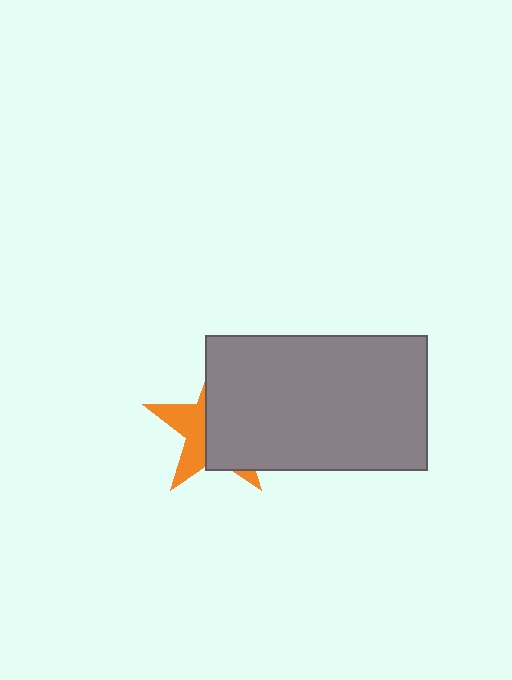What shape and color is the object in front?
The object in front is a gray rectangle.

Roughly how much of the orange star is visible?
A small part of it is visible (roughly 39%).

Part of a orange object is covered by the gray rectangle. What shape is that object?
It is a star.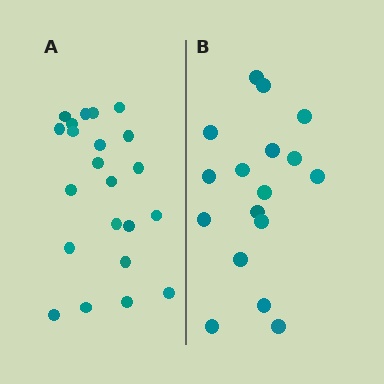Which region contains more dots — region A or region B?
Region A (the left region) has more dots.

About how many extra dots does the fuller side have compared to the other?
Region A has about 5 more dots than region B.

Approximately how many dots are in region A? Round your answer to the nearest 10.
About 20 dots. (The exact count is 22, which rounds to 20.)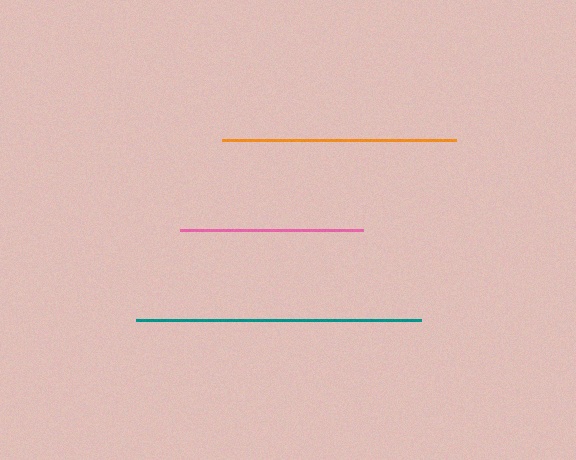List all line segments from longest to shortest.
From longest to shortest: teal, orange, pink.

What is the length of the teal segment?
The teal segment is approximately 285 pixels long.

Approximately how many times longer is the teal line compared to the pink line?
The teal line is approximately 1.6 times the length of the pink line.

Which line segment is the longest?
The teal line is the longest at approximately 285 pixels.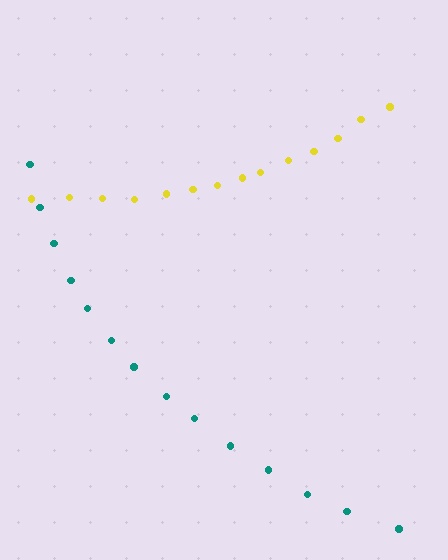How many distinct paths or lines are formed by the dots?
There are 2 distinct paths.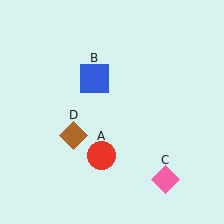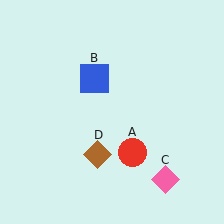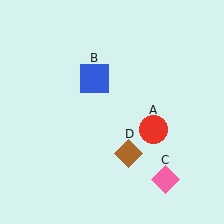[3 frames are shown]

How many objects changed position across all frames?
2 objects changed position: red circle (object A), brown diamond (object D).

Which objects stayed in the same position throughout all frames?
Blue square (object B) and pink diamond (object C) remained stationary.